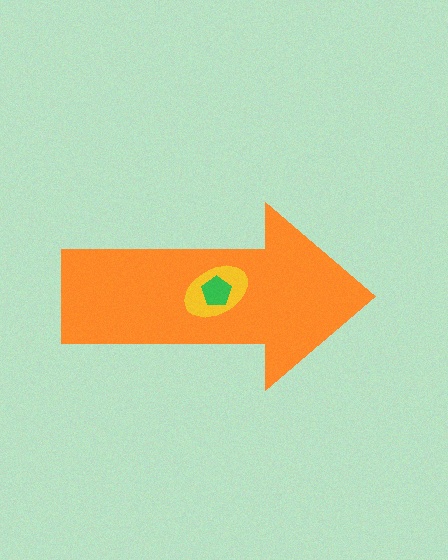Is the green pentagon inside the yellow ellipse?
Yes.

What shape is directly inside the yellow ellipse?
The green pentagon.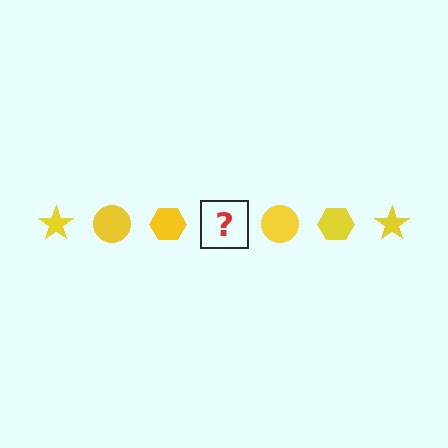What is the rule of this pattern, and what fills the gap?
The rule is that the pattern cycles through star, circle, hexagon shapes in yellow. The gap should be filled with a yellow star.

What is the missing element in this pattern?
The missing element is a yellow star.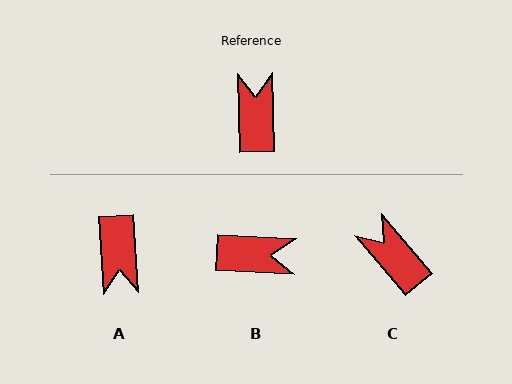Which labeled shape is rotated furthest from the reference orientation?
A, about 177 degrees away.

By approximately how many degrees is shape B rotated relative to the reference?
Approximately 94 degrees clockwise.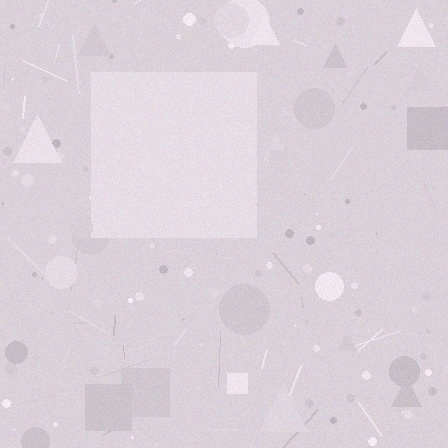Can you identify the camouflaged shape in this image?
The camouflaged shape is a square.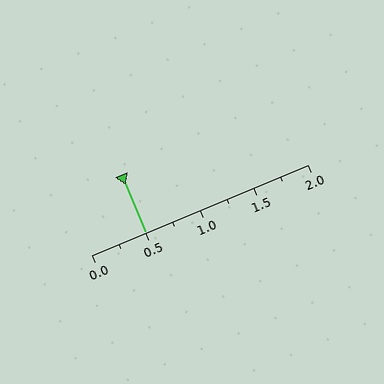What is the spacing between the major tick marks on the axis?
The major ticks are spaced 0.5 apart.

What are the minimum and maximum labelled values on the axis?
The axis runs from 0.0 to 2.0.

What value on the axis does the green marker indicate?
The marker indicates approximately 0.5.